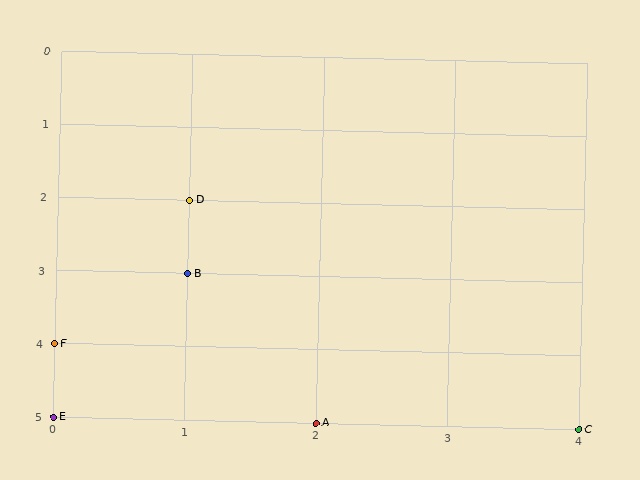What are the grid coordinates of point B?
Point B is at grid coordinates (1, 3).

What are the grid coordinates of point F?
Point F is at grid coordinates (0, 4).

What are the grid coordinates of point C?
Point C is at grid coordinates (4, 5).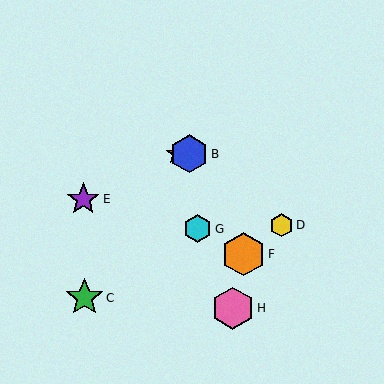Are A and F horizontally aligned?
No, A is at y≈154 and F is at y≈254.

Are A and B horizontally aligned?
Yes, both are at y≈154.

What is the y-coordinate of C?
Object C is at y≈298.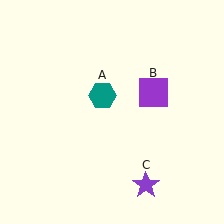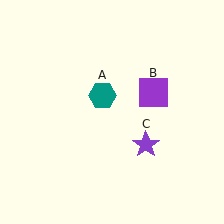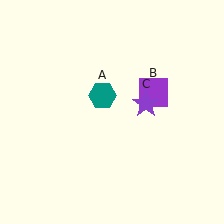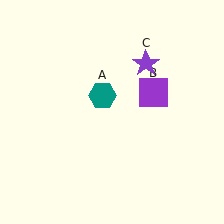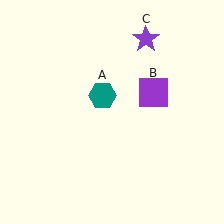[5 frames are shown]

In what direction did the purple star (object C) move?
The purple star (object C) moved up.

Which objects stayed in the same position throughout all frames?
Teal hexagon (object A) and purple square (object B) remained stationary.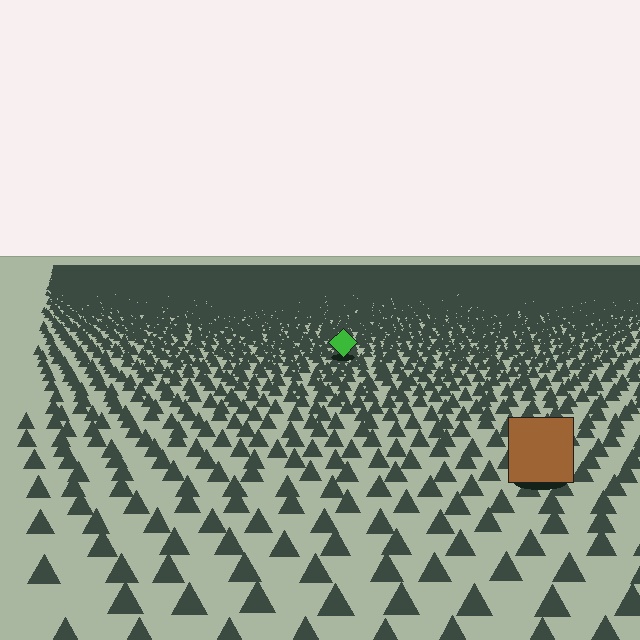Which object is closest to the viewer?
The brown square is closest. The texture marks near it are larger and more spread out.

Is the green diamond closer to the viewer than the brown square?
No. The brown square is closer — you can tell from the texture gradient: the ground texture is coarser near it.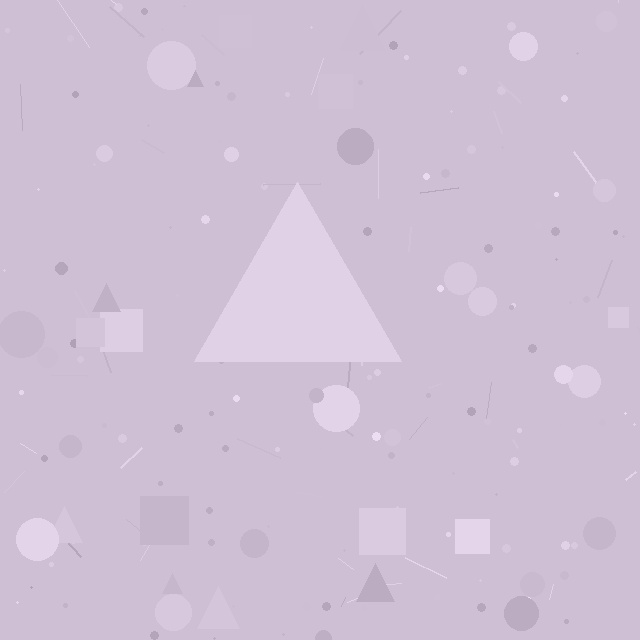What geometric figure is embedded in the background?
A triangle is embedded in the background.